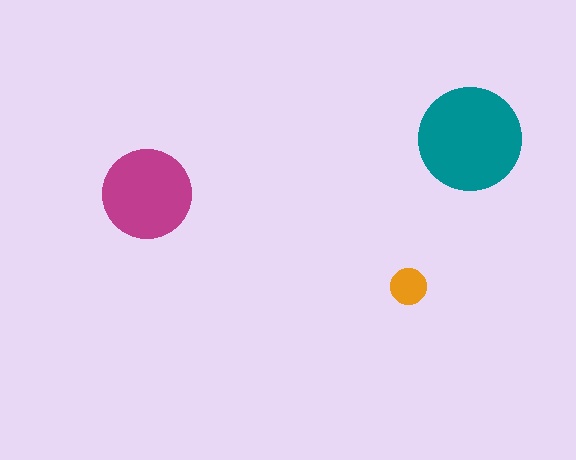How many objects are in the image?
There are 3 objects in the image.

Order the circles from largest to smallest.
the teal one, the magenta one, the orange one.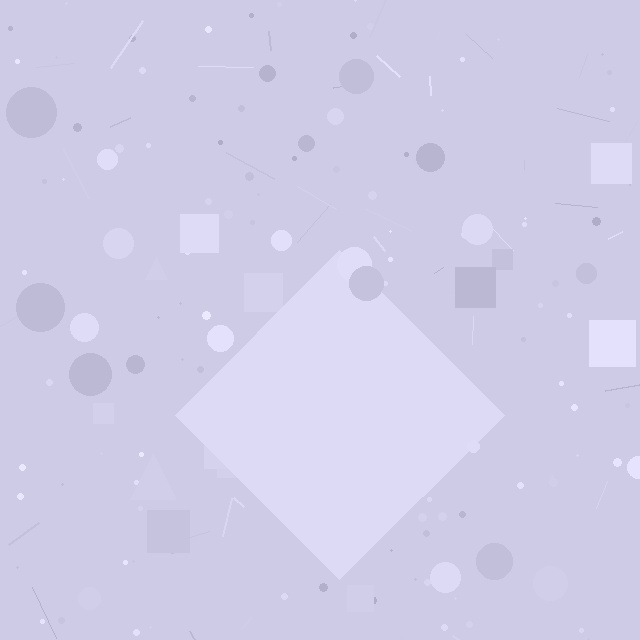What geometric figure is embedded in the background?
A diamond is embedded in the background.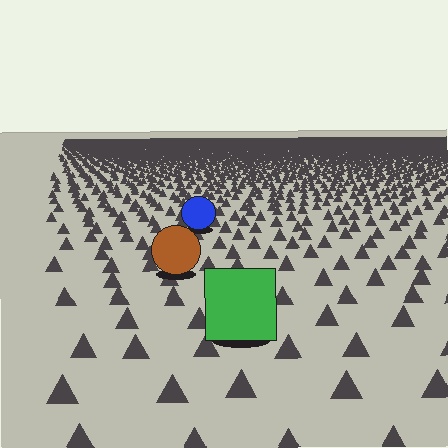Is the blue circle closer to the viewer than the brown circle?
No. The brown circle is closer — you can tell from the texture gradient: the ground texture is coarser near it.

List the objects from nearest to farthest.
From nearest to farthest: the green square, the brown circle, the blue circle.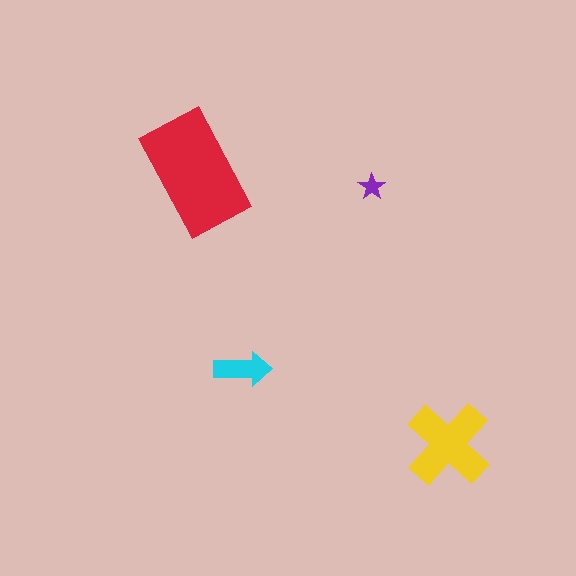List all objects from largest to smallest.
The red rectangle, the yellow cross, the cyan arrow, the purple star.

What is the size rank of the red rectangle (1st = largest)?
1st.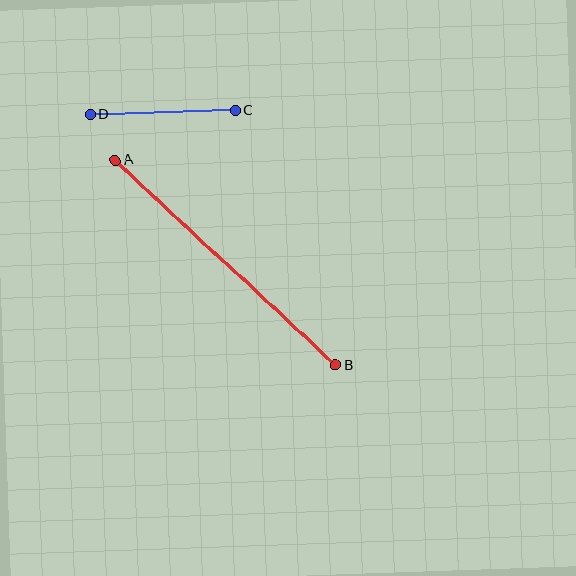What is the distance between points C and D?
The distance is approximately 145 pixels.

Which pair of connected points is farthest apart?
Points A and B are farthest apart.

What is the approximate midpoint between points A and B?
The midpoint is at approximately (225, 263) pixels.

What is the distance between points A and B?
The distance is approximately 301 pixels.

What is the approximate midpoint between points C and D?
The midpoint is at approximately (163, 113) pixels.